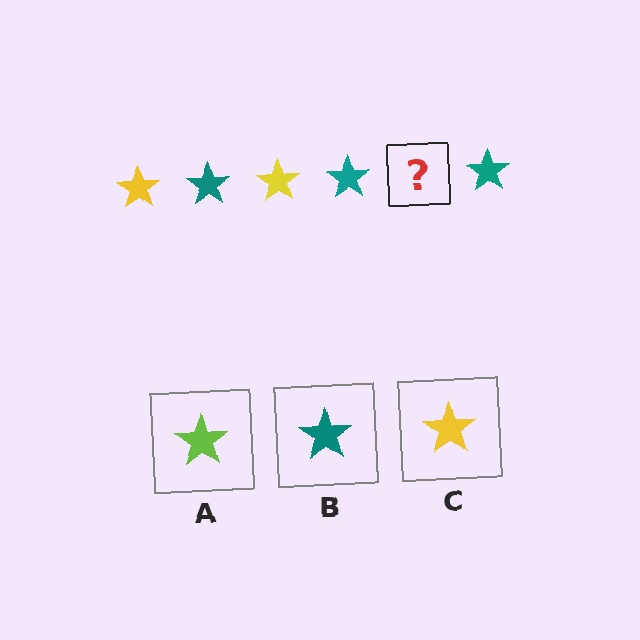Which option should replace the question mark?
Option C.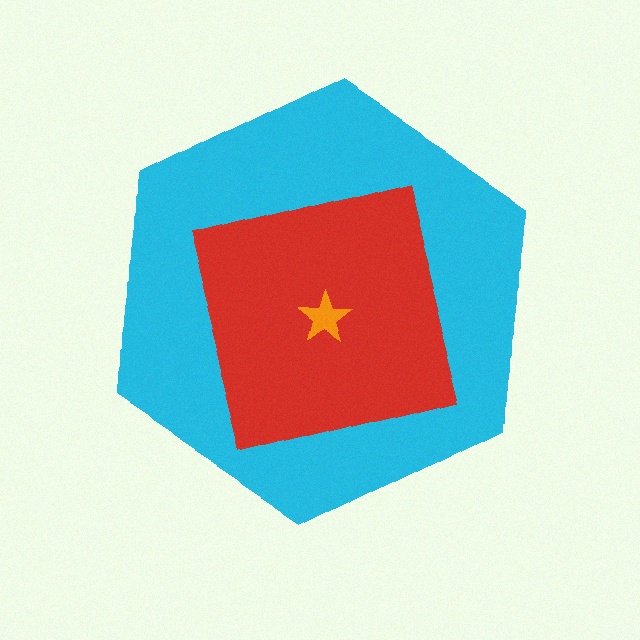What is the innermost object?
The orange star.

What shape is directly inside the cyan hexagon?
The red square.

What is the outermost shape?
The cyan hexagon.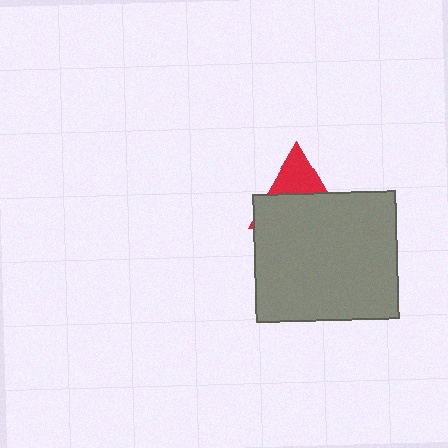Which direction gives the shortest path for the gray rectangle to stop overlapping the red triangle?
Moving down gives the shortest separation.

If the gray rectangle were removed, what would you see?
You would see the complete red triangle.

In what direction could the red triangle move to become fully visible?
The red triangle could move up. That would shift it out from behind the gray rectangle entirely.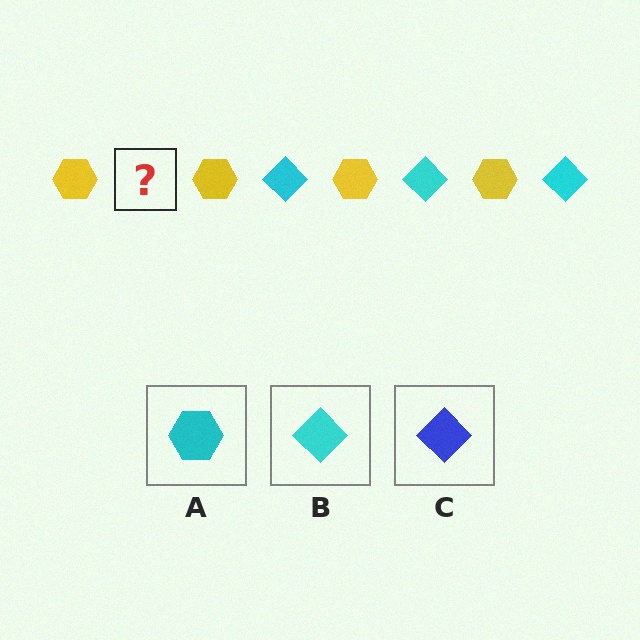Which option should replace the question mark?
Option B.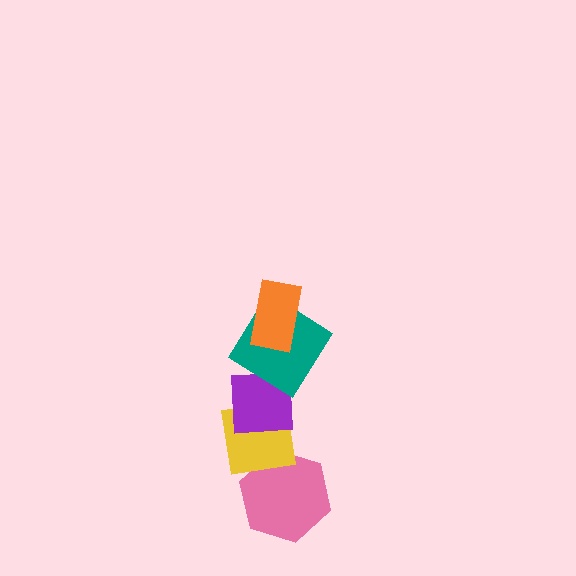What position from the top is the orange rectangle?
The orange rectangle is 1st from the top.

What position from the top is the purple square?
The purple square is 3rd from the top.